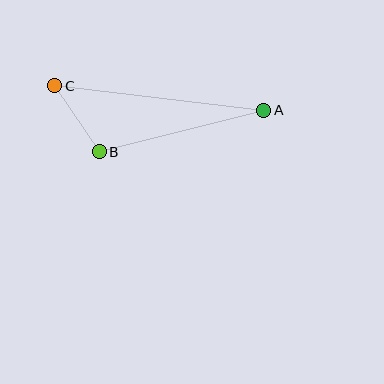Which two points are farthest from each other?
Points A and C are farthest from each other.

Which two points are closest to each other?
Points B and C are closest to each other.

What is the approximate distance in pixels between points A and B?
The distance between A and B is approximately 170 pixels.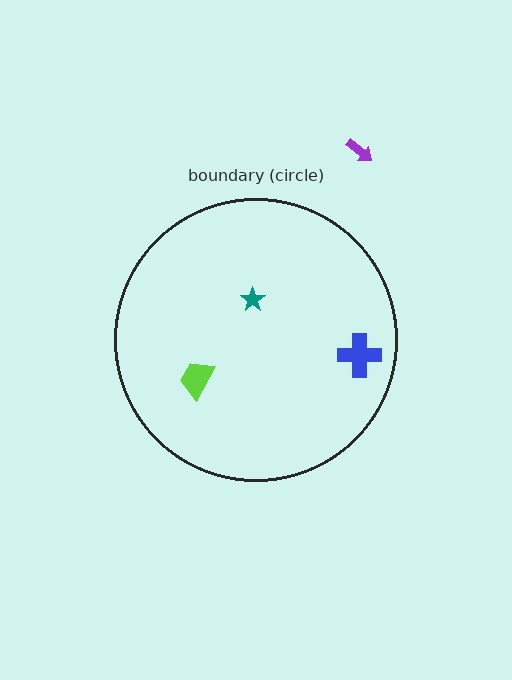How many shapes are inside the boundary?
3 inside, 1 outside.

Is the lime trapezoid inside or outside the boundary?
Inside.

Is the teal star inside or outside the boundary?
Inside.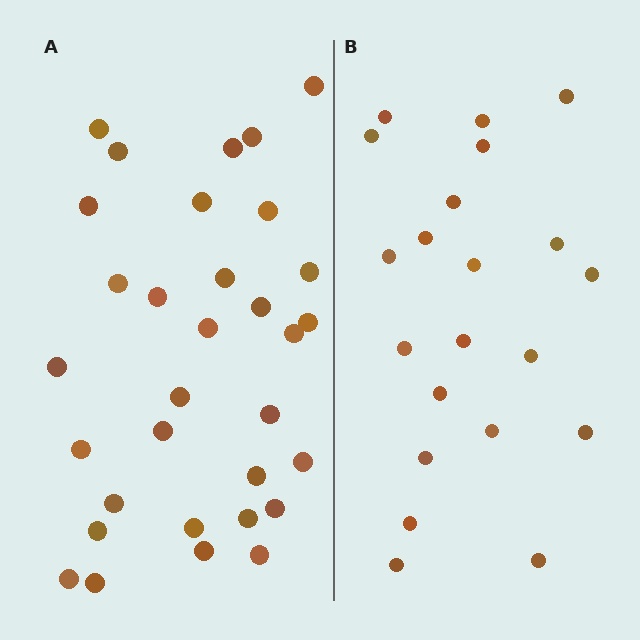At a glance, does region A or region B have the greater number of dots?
Region A (the left region) has more dots.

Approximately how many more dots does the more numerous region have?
Region A has roughly 12 or so more dots than region B.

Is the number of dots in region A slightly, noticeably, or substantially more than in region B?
Region A has substantially more. The ratio is roughly 1.5 to 1.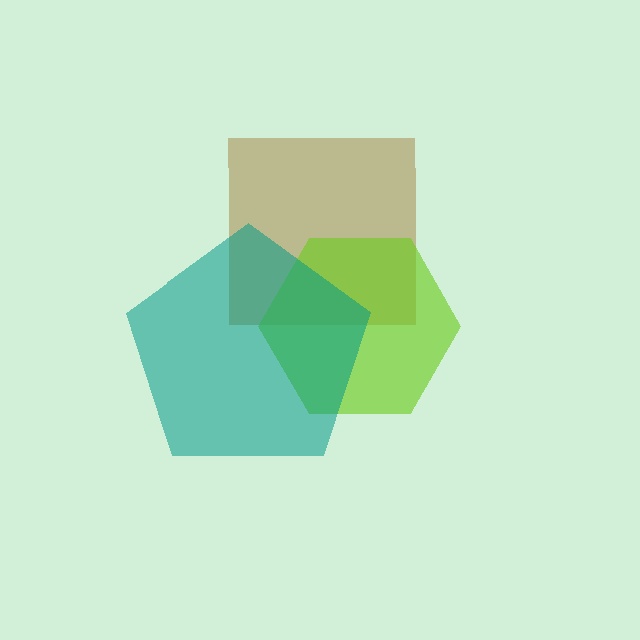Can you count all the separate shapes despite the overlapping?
Yes, there are 3 separate shapes.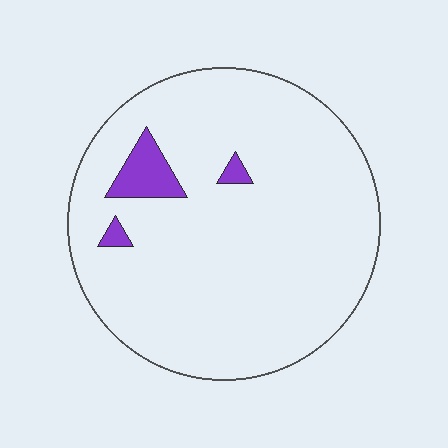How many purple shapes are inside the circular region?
3.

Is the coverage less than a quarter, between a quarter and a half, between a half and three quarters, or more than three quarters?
Less than a quarter.